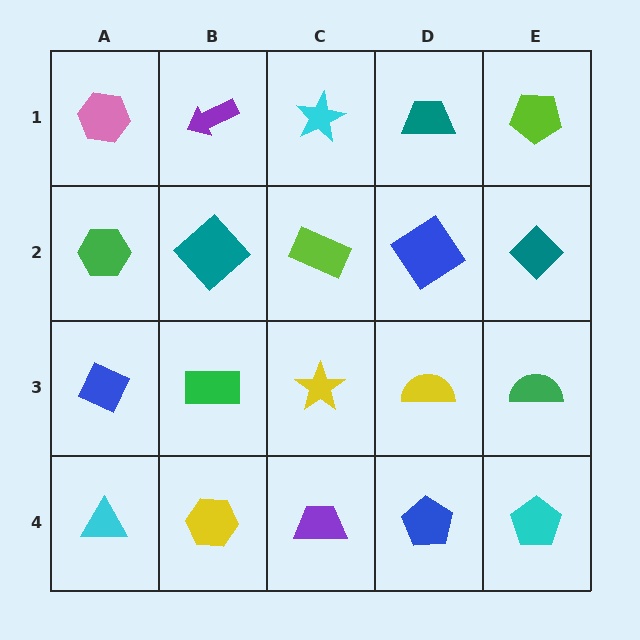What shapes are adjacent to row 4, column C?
A yellow star (row 3, column C), a yellow hexagon (row 4, column B), a blue pentagon (row 4, column D).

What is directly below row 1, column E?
A teal diamond.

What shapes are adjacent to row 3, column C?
A lime rectangle (row 2, column C), a purple trapezoid (row 4, column C), a green rectangle (row 3, column B), a yellow semicircle (row 3, column D).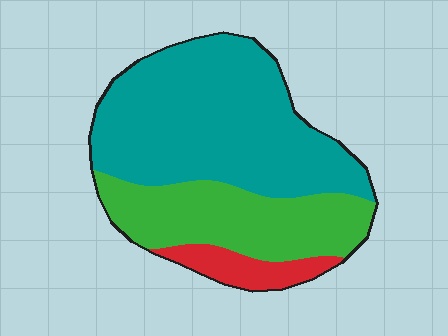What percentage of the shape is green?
Green takes up between a sixth and a third of the shape.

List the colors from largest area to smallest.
From largest to smallest: teal, green, red.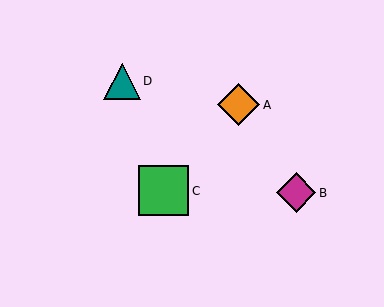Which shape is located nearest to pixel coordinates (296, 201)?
The magenta diamond (labeled B) at (296, 193) is nearest to that location.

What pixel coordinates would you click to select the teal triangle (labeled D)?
Click at (122, 81) to select the teal triangle D.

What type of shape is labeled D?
Shape D is a teal triangle.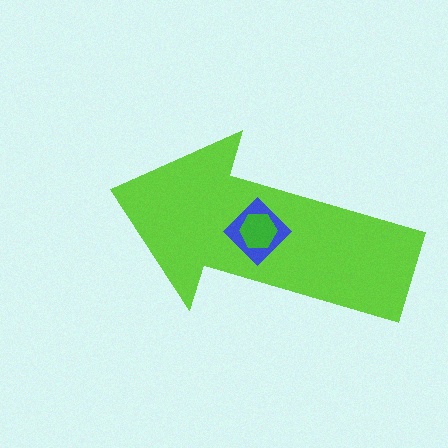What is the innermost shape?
The green hexagon.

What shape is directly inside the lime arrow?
The blue diamond.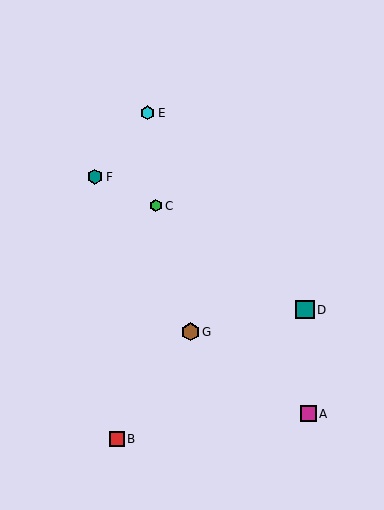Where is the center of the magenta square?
The center of the magenta square is at (308, 414).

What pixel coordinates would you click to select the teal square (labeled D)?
Click at (305, 310) to select the teal square D.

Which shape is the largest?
The teal square (labeled D) is the largest.